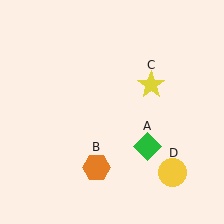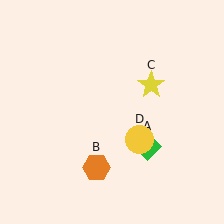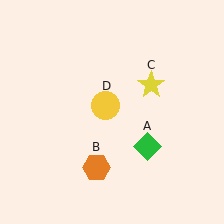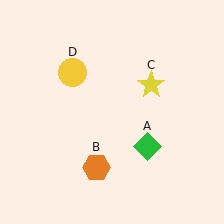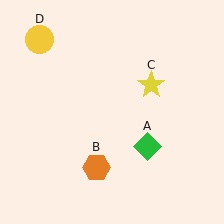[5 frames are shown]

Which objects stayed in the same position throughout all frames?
Green diamond (object A) and orange hexagon (object B) and yellow star (object C) remained stationary.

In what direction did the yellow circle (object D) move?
The yellow circle (object D) moved up and to the left.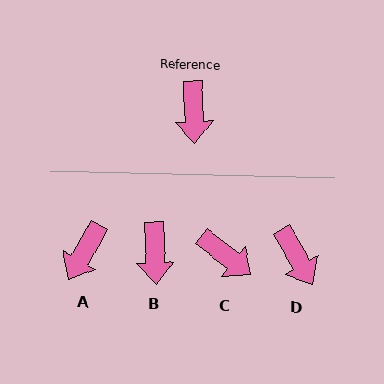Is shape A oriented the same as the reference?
No, it is off by about 31 degrees.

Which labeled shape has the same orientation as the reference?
B.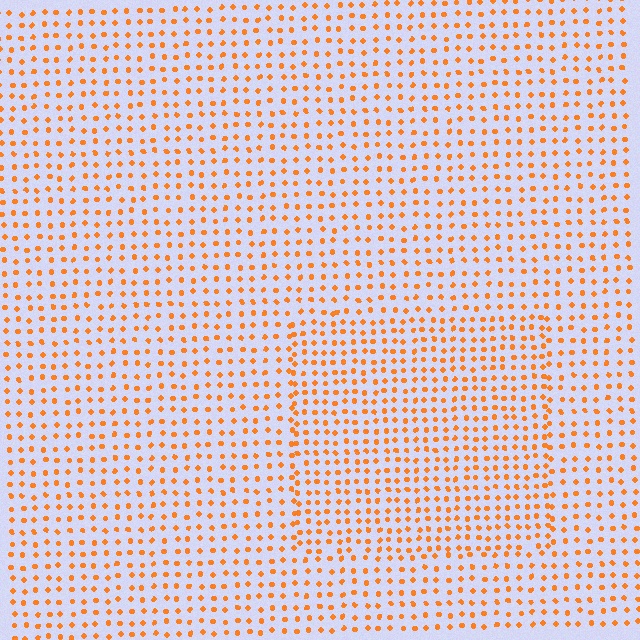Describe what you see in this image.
The image contains small orange elements arranged at two different densities. A rectangle-shaped region is visible where the elements are more densely packed than the surrounding area.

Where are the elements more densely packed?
The elements are more densely packed inside the rectangle boundary.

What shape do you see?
I see a rectangle.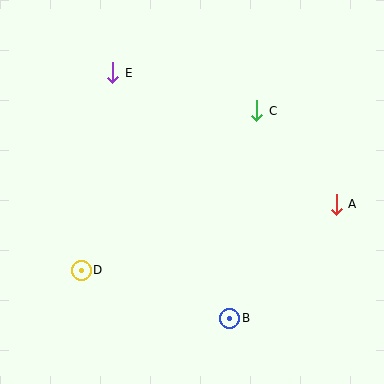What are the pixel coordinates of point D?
Point D is at (81, 270).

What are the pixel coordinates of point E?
Point E is at (113, 73).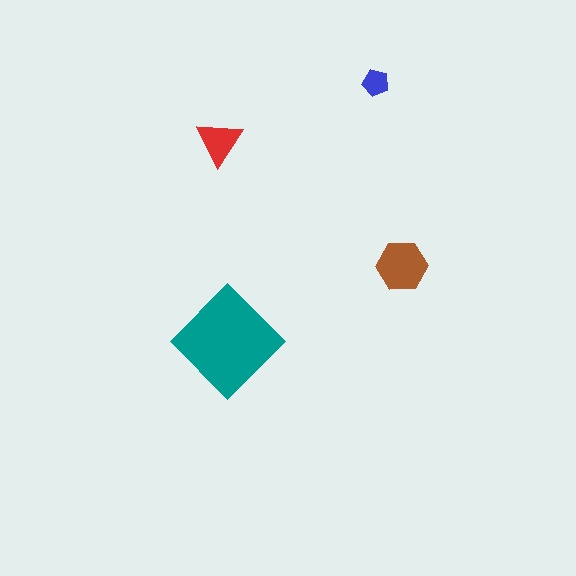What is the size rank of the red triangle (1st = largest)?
3rd.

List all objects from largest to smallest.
The teal diamond, the brown hexagon, the red triangle, the blue pentagon.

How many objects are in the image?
There are 4 objects in the image.